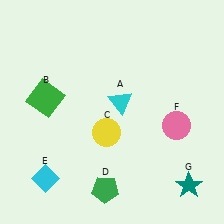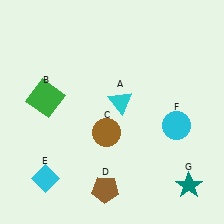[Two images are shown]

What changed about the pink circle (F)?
In Image 1, F is pink. In Image 2, it changed to cyan.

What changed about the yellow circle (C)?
In Image 1, C is yellow. In Image 2, it changed to brown.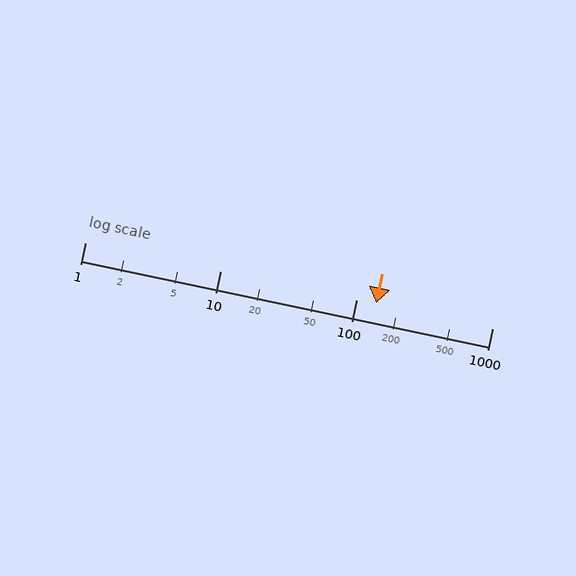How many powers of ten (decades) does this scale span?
The scale spans 3 decades, from 1 to 1000.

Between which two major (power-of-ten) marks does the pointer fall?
The pointer is between 100 and 1000.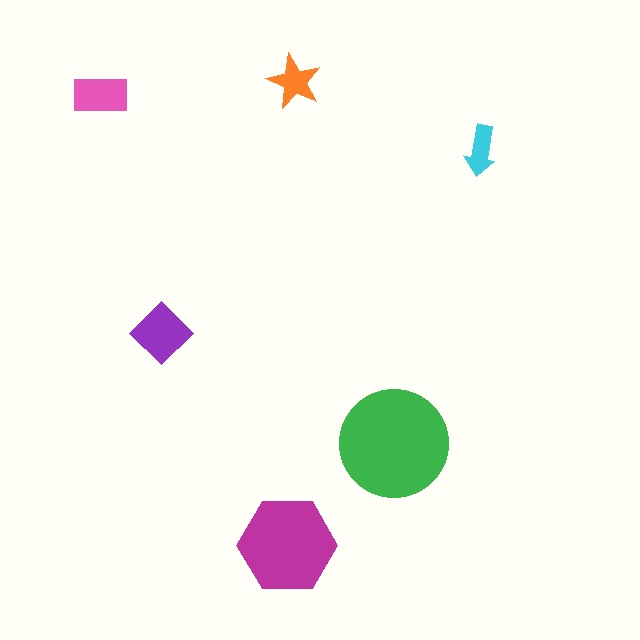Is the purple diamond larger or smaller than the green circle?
Smaller.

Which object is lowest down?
The magenta hexagon is bottommost.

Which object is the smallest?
The cyan arrow.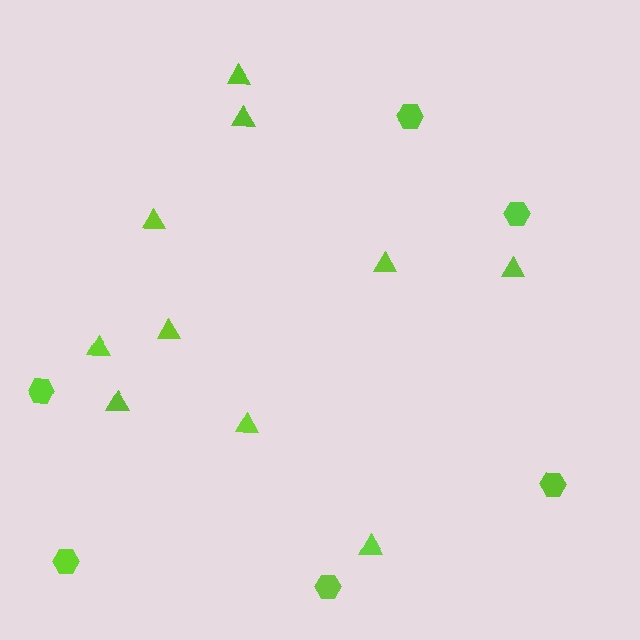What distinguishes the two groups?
There are 2 groups: one group of hexagons (6) and one group of triangles (10).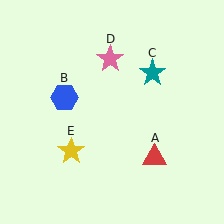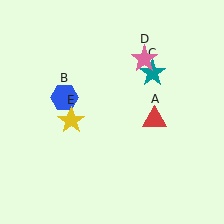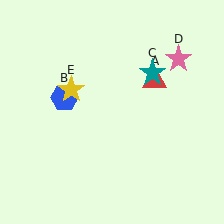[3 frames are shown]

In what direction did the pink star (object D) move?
The pink star (object D) moved right.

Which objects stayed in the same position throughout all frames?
Blue hexagon (object B) and teal star (object C) remained stationary.